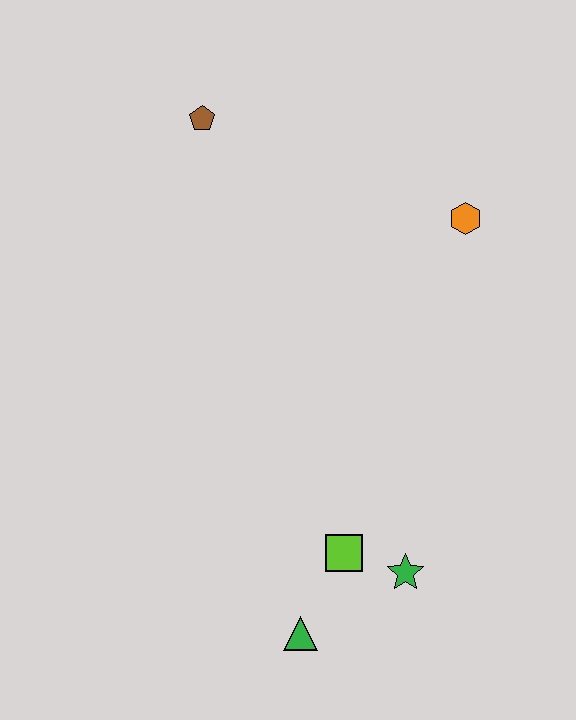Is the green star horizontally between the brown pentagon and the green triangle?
No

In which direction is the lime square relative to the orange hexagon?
The lime square is below the orange hexagon.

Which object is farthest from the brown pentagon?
The green triangle is farthest from the brown pentagon.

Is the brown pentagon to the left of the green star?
Yes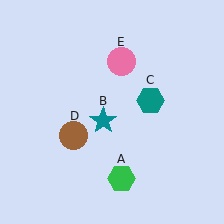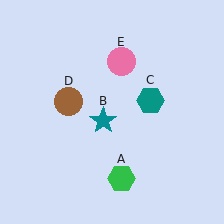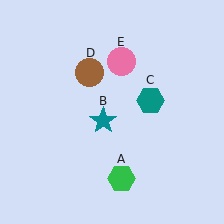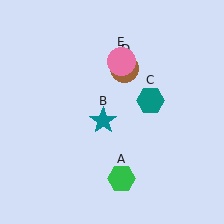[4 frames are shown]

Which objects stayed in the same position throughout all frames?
Green hexagon (object A) and teal star (object B) and teal hexagon (object C) and pink circle (object E) remained stationary.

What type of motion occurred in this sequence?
The brown circle (object D) rotated clockwise around the center of the scene.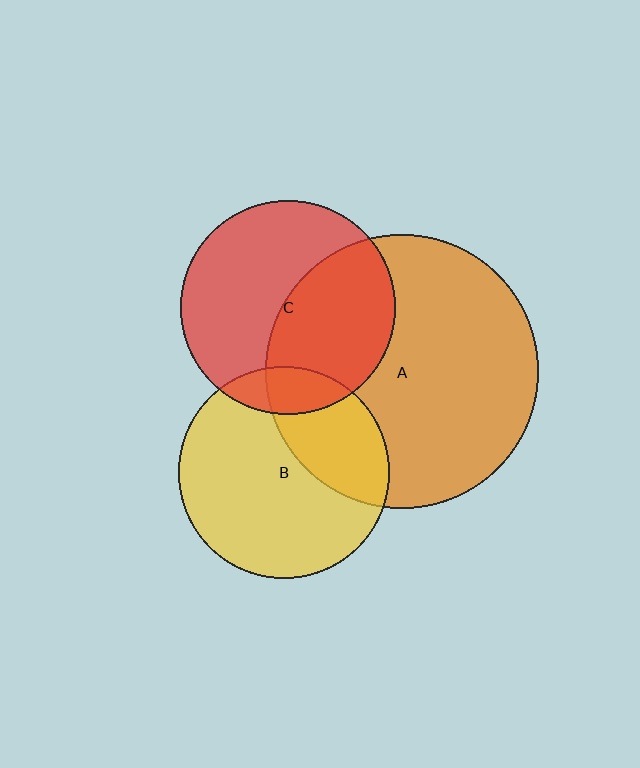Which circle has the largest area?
Circle A (orange).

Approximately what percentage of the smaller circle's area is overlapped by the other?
Approximately 45%.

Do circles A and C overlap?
Yes.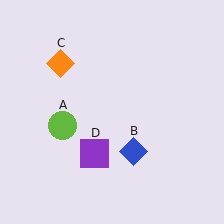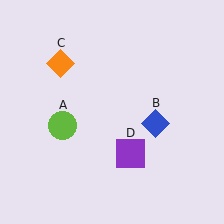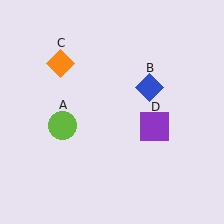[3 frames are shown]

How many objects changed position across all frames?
2 objects changed position: blue diamond (object B), purple square (object D).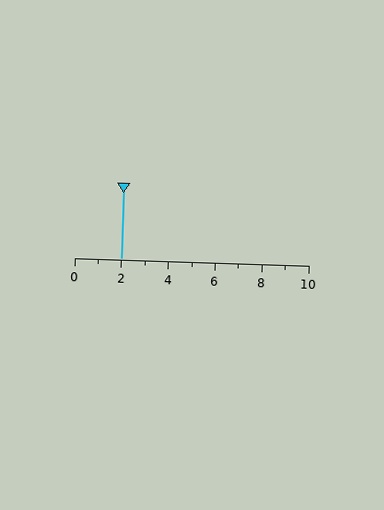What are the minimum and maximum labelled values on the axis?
The axis runs from 0 to 10.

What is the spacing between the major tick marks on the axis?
The major ticks are spaced 2 apart.